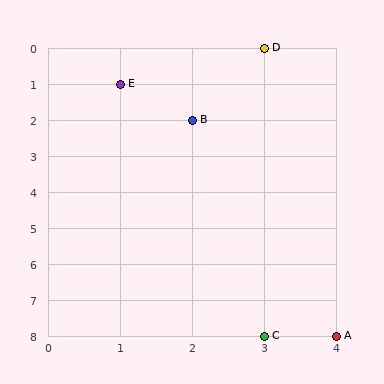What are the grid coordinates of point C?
Point C is at grid coordinates (3, 8).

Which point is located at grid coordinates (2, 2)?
Point B is at (2, 2).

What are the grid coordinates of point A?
Point A is at grid coordinates (4, 8).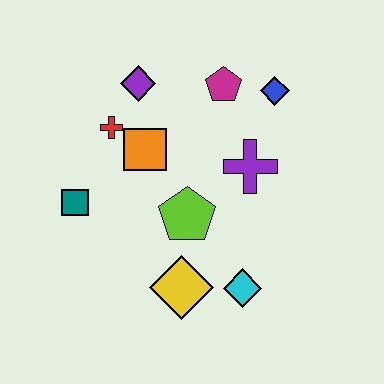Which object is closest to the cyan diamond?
The yellow diamond is closest to the cyan diamond.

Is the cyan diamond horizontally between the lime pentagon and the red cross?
No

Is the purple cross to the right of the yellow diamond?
Yes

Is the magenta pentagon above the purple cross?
Yes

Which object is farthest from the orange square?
The cyan diamond is farthest from the orange square.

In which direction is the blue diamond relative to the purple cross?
The blue diamond is above the purple cross.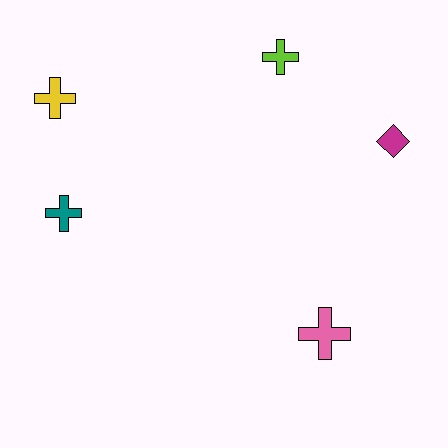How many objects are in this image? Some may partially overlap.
There are 5 objects.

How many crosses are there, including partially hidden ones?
There are 4 crosses.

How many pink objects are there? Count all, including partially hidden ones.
There is 1 pink object.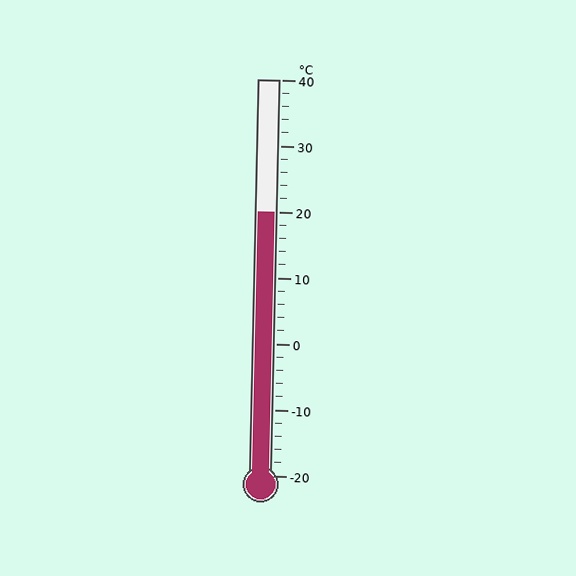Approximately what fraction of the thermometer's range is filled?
The thermometer is filled to approximately 65% of its range.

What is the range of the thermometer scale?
The thermometer scale ranges from -20°C to 40°C.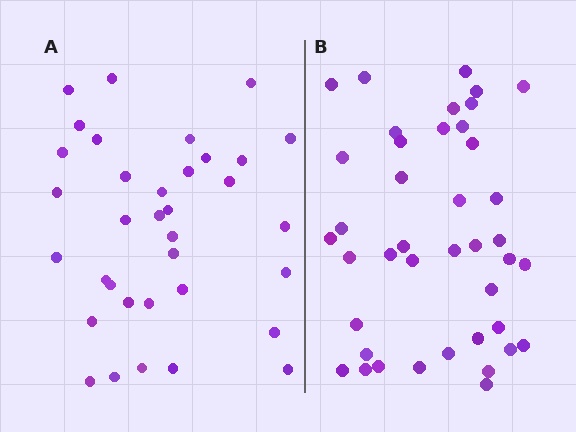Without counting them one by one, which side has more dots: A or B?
Region B (the right region) has more dots.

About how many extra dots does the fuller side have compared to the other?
Region B has about 6 more dots than region A.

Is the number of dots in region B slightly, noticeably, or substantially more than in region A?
Region B has only slightly more — the two regions are fairly close. The ratio is roughly 1.2 to 1.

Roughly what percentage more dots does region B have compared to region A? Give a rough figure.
About 15% more.